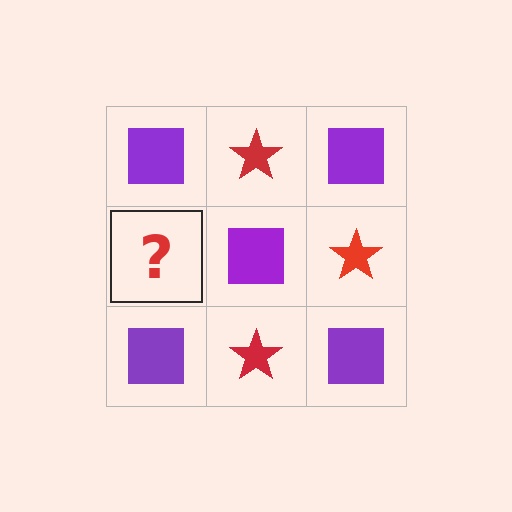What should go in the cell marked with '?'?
The missing cell should contain a red star.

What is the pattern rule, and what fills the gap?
The rule is that it alternates purple square and red star in a checkerboard pattern. The gap should be filled with a red star.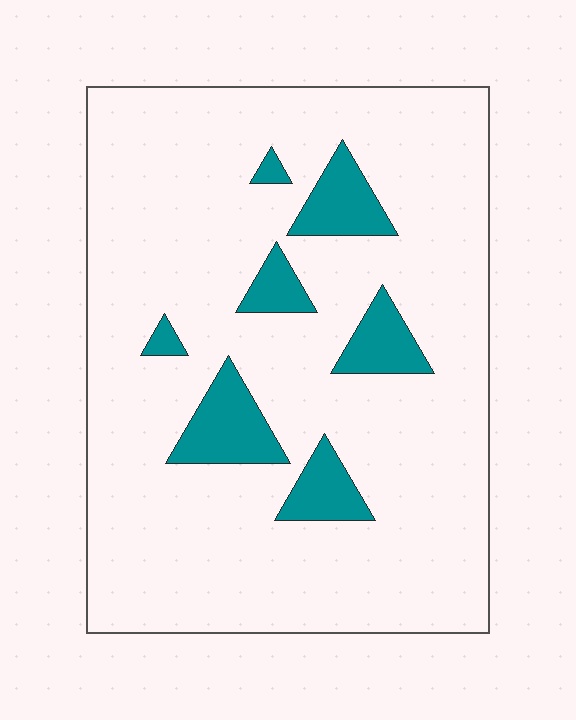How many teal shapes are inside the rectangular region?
7.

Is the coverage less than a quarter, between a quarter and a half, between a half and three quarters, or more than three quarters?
Less than a quarter.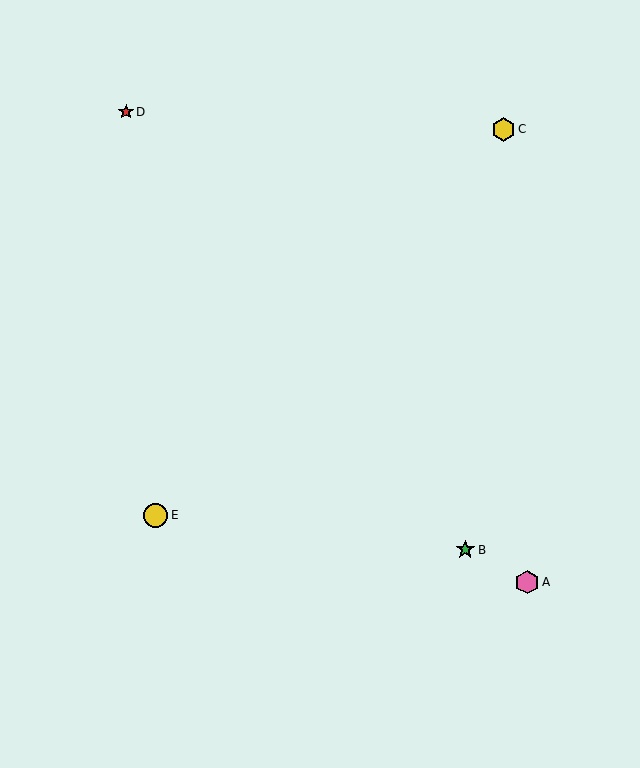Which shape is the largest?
The yellow circle (labeled E) is the largest.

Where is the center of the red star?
The center of the red star is at (126, 112).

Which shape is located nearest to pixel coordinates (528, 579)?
The pink hexagon (labeled A) at (527, 582) is nearest to that location.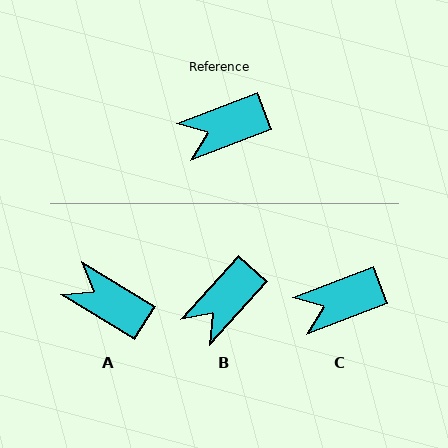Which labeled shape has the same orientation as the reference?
C.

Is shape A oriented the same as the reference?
No, it is off by about 53 degrees.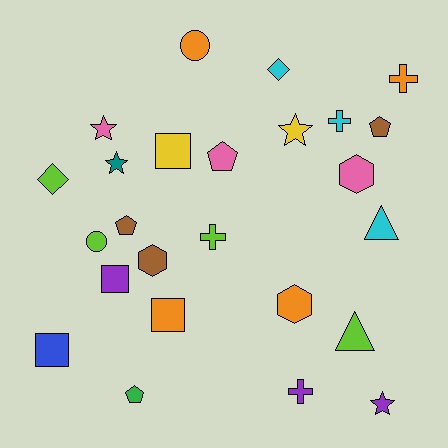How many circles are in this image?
There are 2 circles.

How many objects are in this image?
There are 25 objects.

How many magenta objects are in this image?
There are no magenta objects.